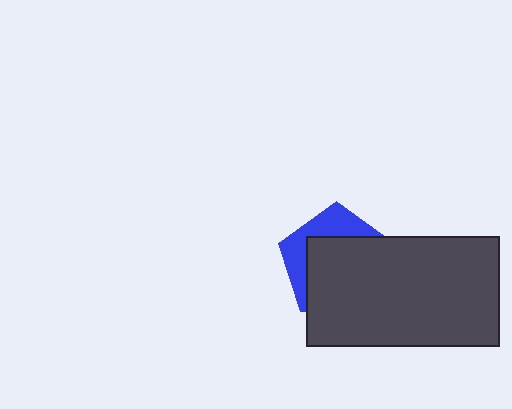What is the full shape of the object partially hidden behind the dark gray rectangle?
The partially hidden object is a blue pentagon.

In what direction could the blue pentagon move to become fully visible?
The blue pentagon could move toward the upper-left. That would shift it out from behind the dark gray rectangle entirely.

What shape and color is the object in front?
The object in front is a dark gray rectangle.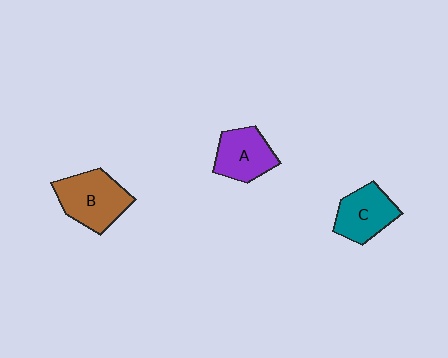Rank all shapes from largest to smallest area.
From largest to smallest: B (brown), C (teal), A (purple).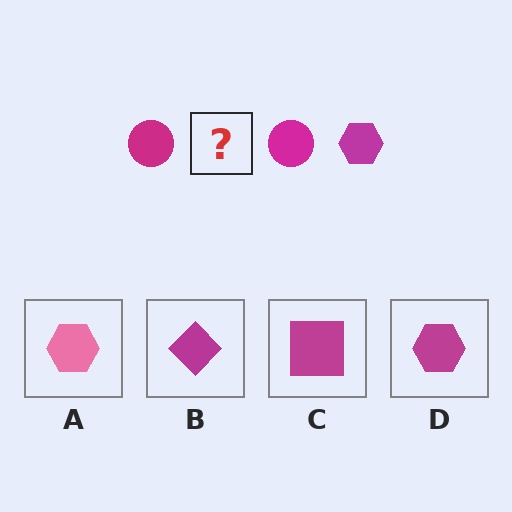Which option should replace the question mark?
Option D.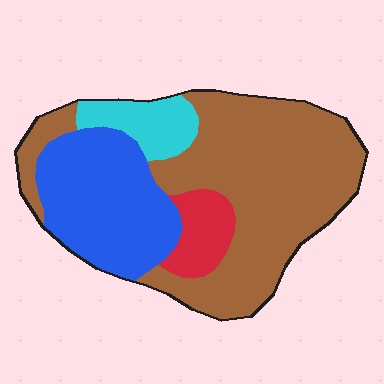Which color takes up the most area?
Brown, at roughly 55%.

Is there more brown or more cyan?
Brown.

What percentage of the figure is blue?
Blue covers 28% of the figure.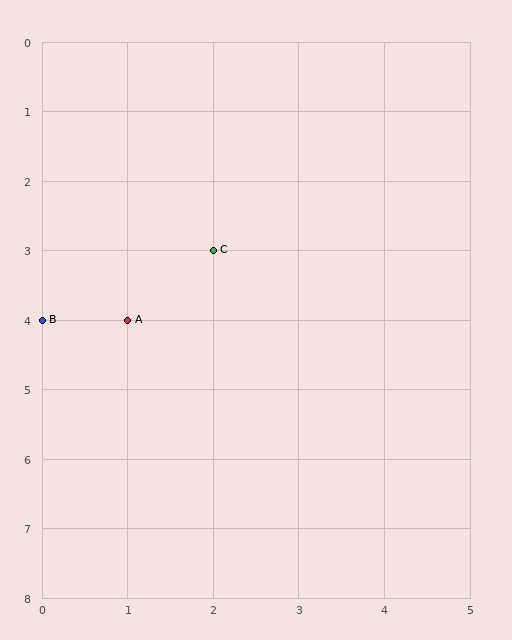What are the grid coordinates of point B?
Point B is at grid coordinates (0, 4).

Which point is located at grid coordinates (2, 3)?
Point C is at (2, 3).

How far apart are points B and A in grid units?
Points B and A are 1 column apart.